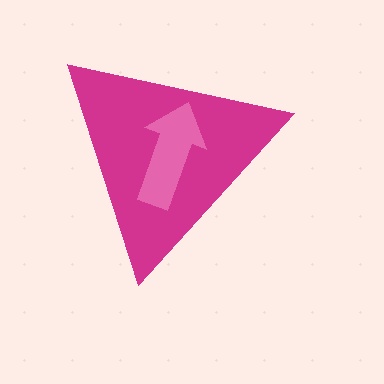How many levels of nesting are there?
2.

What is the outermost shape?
The magenta triangle.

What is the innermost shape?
The pink arrow.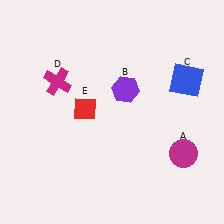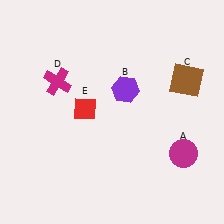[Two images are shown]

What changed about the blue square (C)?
In Image 1, C is blue. In Image 2, it changed to brown.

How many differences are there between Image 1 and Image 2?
There is 1 difference between the two images.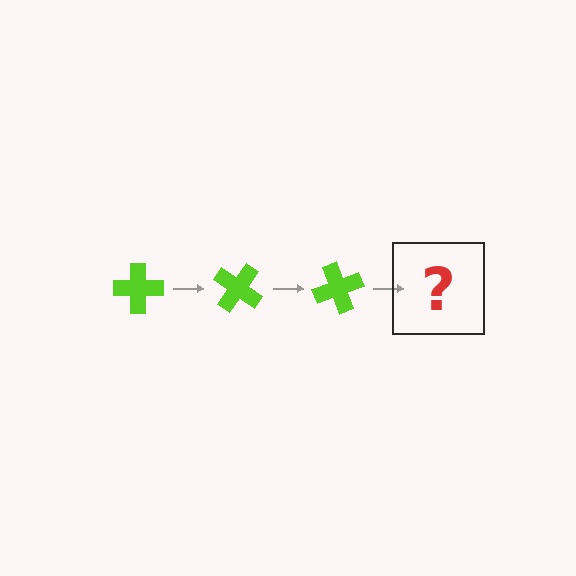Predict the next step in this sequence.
The next step is a lime cross rotated 105 degrees.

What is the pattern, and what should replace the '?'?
The pattern is that the cross rotates 35 degrees each step. The '?' should be a lime cross rotated 105 degrees.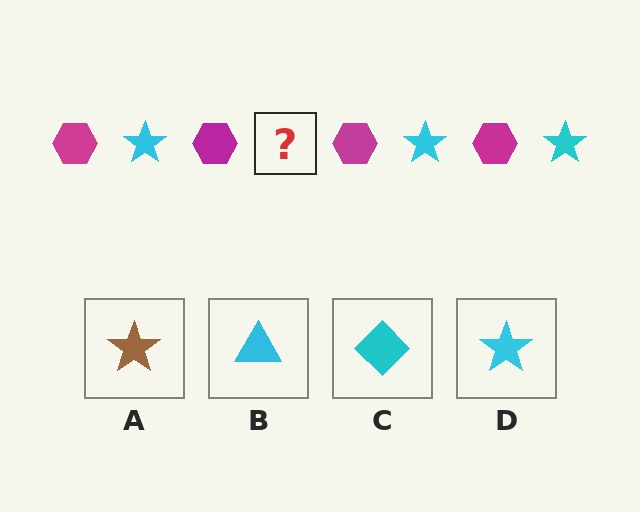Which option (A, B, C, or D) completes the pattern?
D.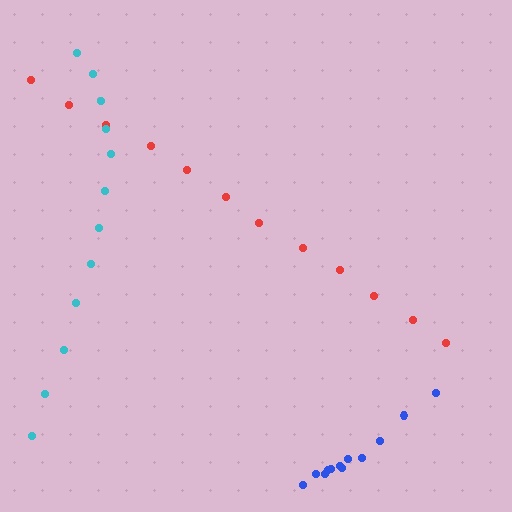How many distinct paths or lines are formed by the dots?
There are 3 distinct paths.